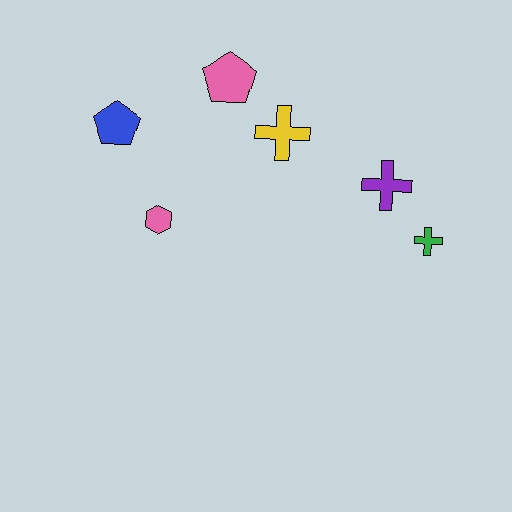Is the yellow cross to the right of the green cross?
No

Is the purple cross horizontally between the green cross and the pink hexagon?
Yes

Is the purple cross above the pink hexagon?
Yes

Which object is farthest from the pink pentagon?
The green cross is farthest from the pink pentagon.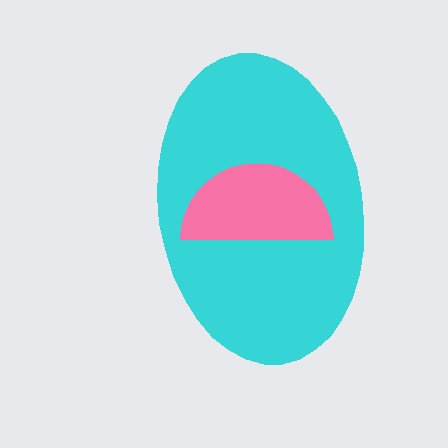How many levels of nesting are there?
2.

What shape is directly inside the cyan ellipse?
The pink semicircle.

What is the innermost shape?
The pink semicircle.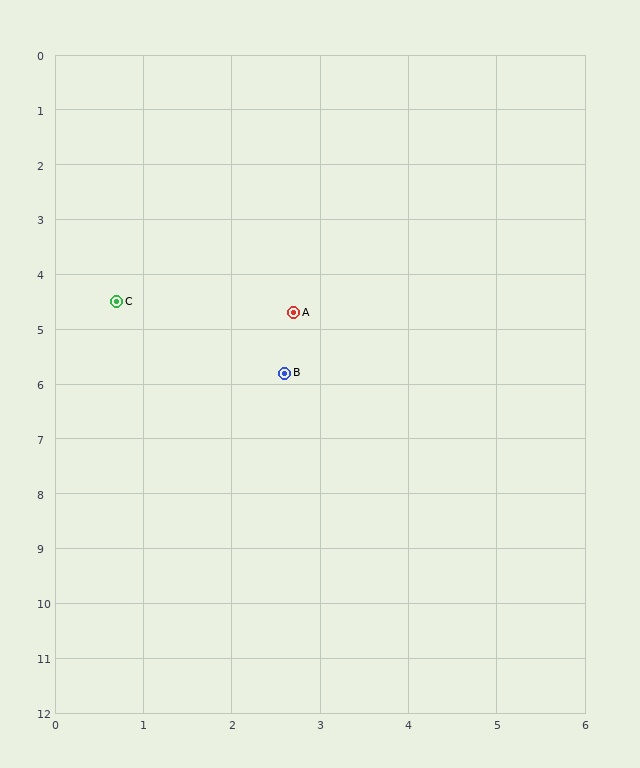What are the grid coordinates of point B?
Point B is at approximately (2.6, 5.8).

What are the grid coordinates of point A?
Point A is at approximately (2.7, 4.7).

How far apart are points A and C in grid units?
Points A and C are about 2.0 grid units apart.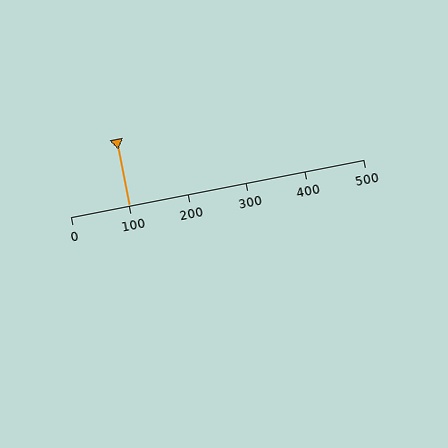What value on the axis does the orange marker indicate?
The marker indicates approximately 100.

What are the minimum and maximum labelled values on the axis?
The axis runs from 0 to 500.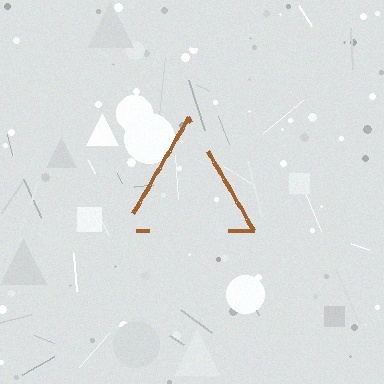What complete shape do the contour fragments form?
The contour fragments form a triangle.